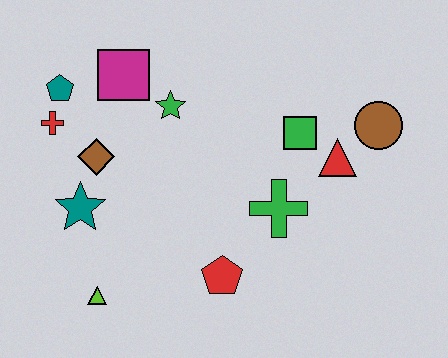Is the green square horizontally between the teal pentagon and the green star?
No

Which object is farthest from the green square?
The lime triangle is farthest from the green square.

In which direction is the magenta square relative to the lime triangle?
The magenta square is above the lime triangle.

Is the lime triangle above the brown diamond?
No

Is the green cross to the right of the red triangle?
No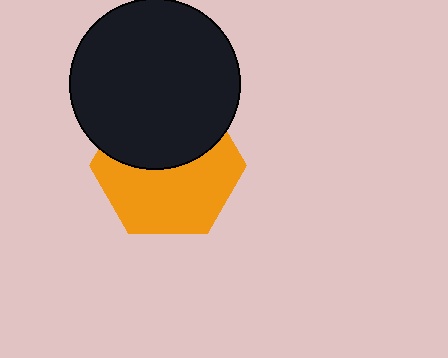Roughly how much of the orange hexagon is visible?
About half of it is visible (roughly 57%).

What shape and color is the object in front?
The object in front is a black circle.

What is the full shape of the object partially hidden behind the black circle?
The partially hidden object is an orange hexagon.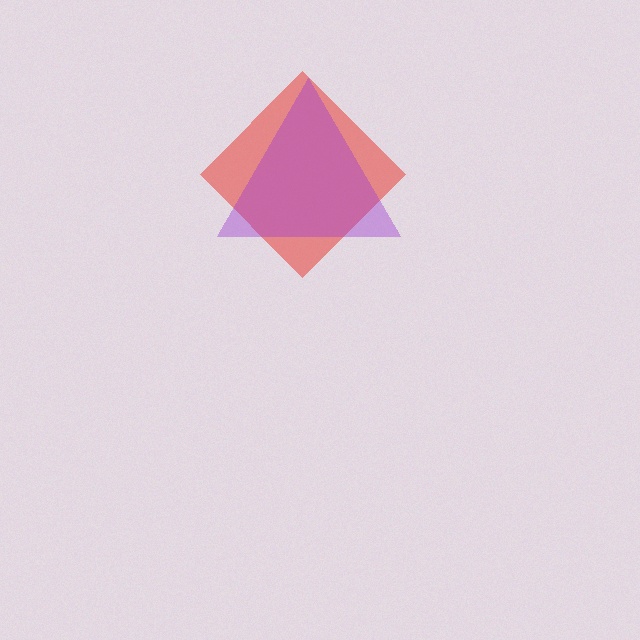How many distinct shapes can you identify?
There are 2 distinct shapes: a red diamond, a purple triangle.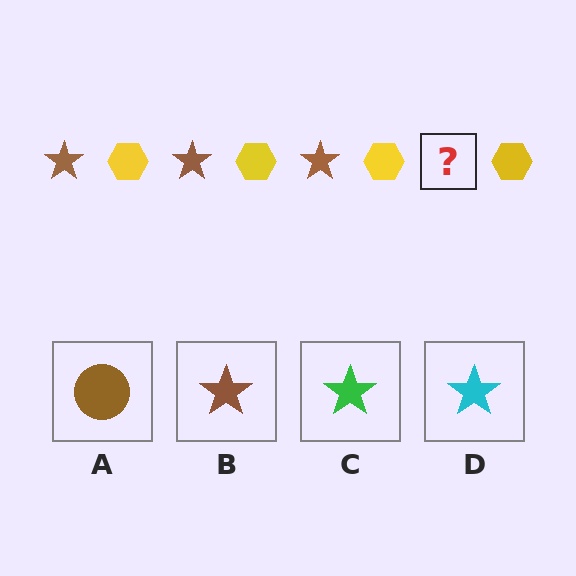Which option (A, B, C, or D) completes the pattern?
B.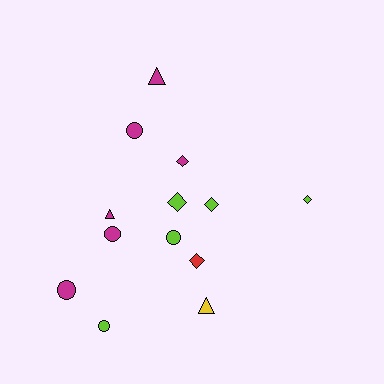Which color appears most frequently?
Magenta, with 6 objects.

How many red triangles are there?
There are no red triangles.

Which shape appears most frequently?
Diamond, with 5 objects.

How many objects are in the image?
There are 13 objects.